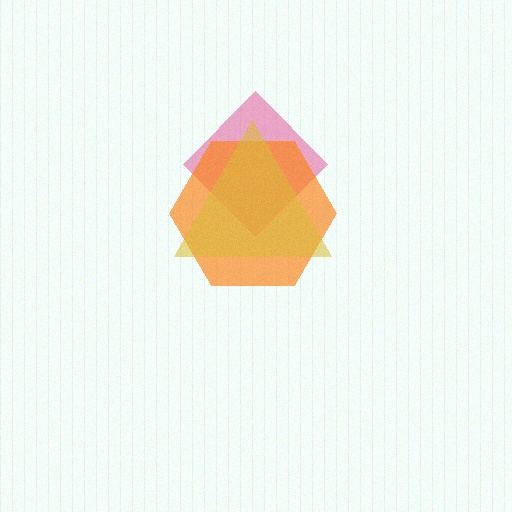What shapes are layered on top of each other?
The layered shapes are: a pink diamond, an orange hexagon, a yellow triangle.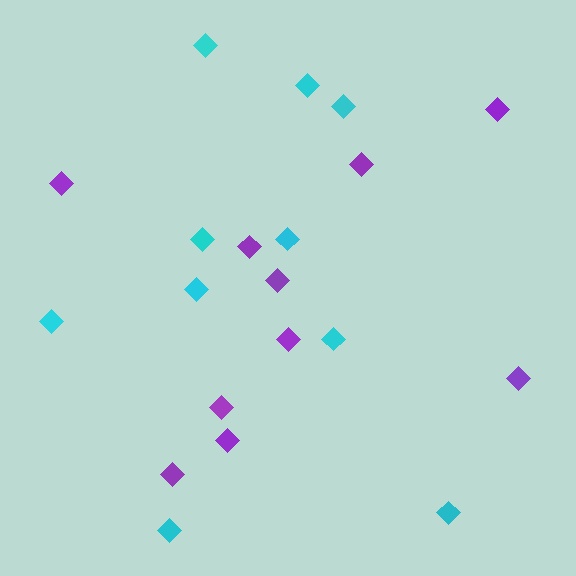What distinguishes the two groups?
There are 2 groups: one group of purple diamonds (10) and one group of cyan diamonds (10).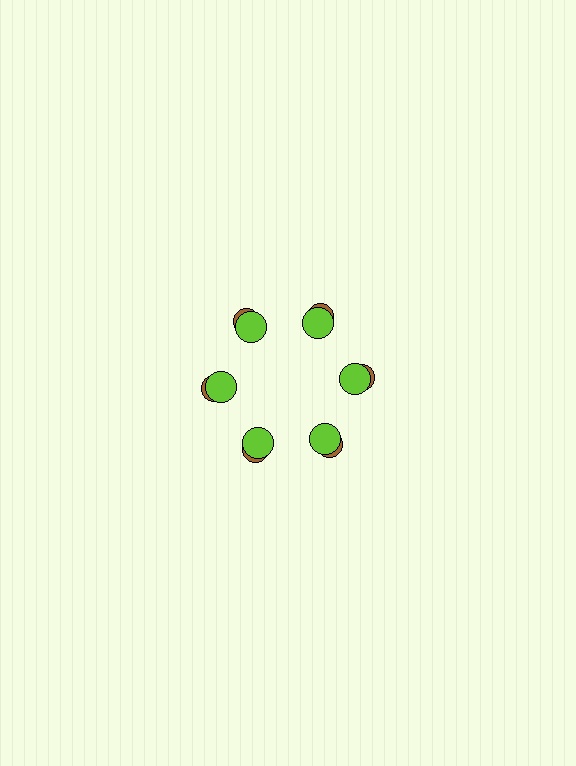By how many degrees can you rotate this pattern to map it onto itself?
The pattern maps onto itself every 60 degrees of rotation.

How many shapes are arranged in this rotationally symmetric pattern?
There are 12 shapes, arranged in 6 groups of 2.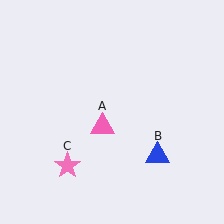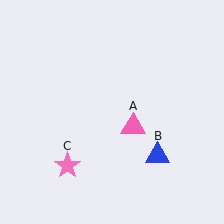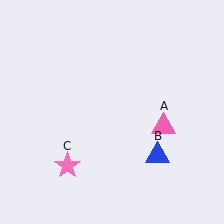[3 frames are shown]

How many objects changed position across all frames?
1 object changed position: pink triangle (object A).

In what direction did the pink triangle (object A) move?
The pink triangle (object A) moved right.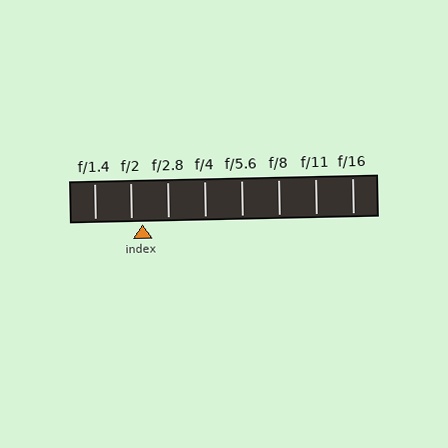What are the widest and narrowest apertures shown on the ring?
The widest aperture shown is f/1.4 and the narrowest is f/16.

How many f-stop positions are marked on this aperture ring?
There are 8 f-stop positions marked.